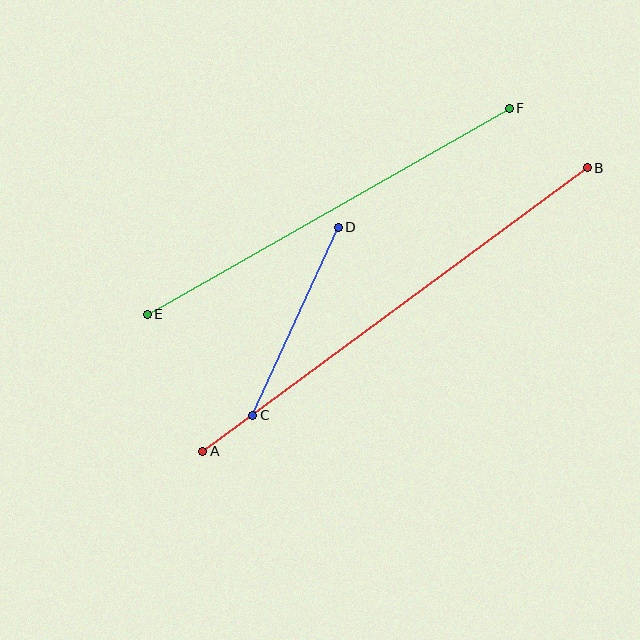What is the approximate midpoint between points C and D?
The midpoint is at approximately (295, 321) pixels.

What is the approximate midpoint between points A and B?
The midpoint is at approximately (395, 310) pixels.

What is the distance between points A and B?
The distance is approximately 478 pixels.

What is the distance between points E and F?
The distance is approximately 416 pixels.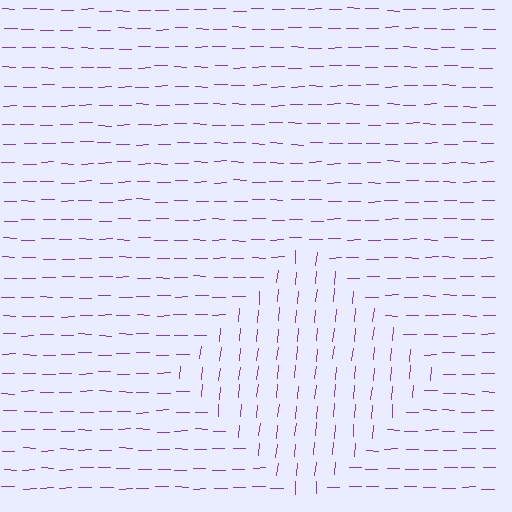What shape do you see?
I see a diamond.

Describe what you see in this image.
The image is filled with small purple line segments. A diamond region in the image has lines oriented differently from the surrounding lines, creating a visible texture boundary.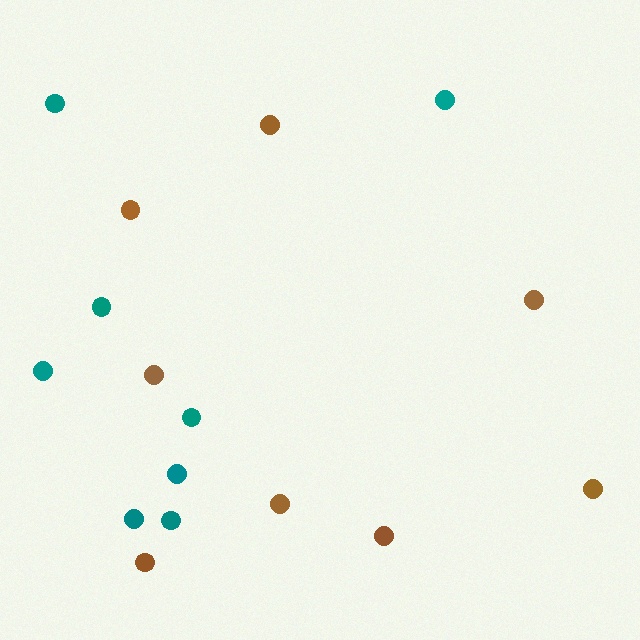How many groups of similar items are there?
There are 2 groups: one group of teal circles (8) and one group of brown circles (8).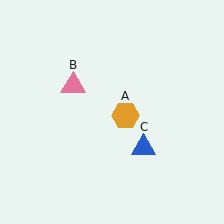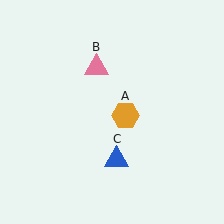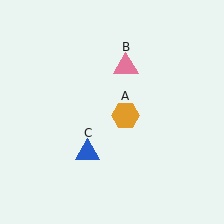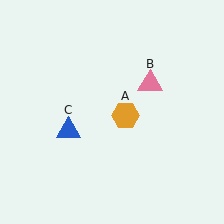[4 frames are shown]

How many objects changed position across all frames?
2 objects changed position: pink triangle (object B), blue triangle (object C).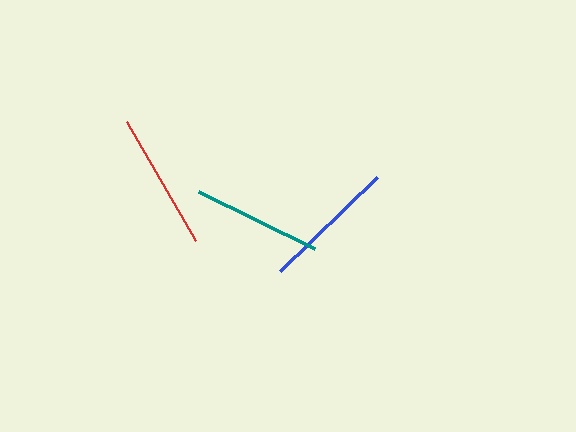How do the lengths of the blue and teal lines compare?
The blue and teal lines are approximately the same length.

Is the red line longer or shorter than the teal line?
The red line is longer than the teal line.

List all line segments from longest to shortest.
From longest to shortest: red, blue, teal.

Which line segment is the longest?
The red line is the longest at approximately 138 pixels.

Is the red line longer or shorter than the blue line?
The red line is longer than the blue line.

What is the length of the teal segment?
The teal segment is approximately 129 pixels long.